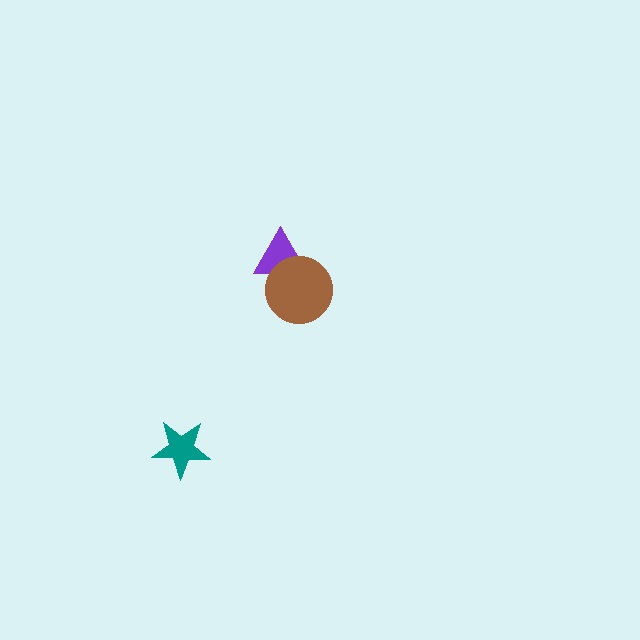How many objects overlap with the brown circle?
1 object overlaps with the brown circle.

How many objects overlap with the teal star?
0 objects overlap with the teal star.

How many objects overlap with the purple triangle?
1 object overlaps with the purple triangle.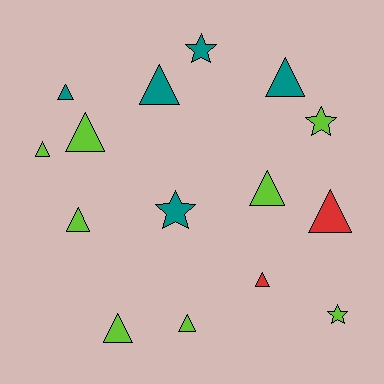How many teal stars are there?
There are 2 teal stars.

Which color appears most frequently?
Lime, with 8 objects.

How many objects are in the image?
There are 15 objects.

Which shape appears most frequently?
Triangle, with 11 objects.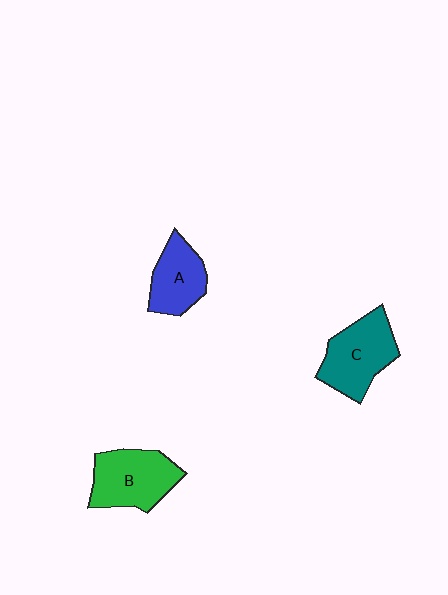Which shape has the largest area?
Shape B (green).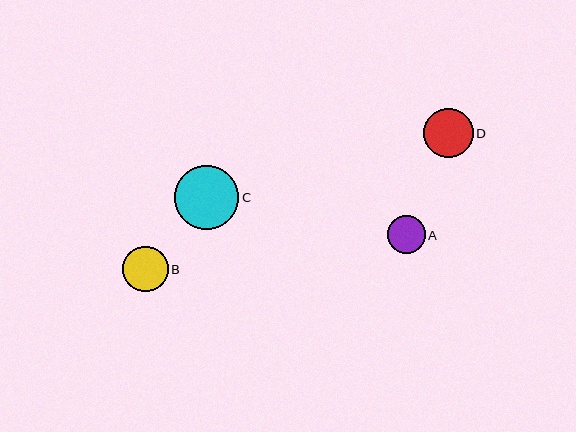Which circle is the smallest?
Circle A is the smallest with a size of approximately 38 pixels.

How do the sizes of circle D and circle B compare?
Circle D and circle B are approximately the same size.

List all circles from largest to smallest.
From largest to smallest: C, D, B, A.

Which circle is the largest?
Circle C is the largest with a size of approximately 64 pixels.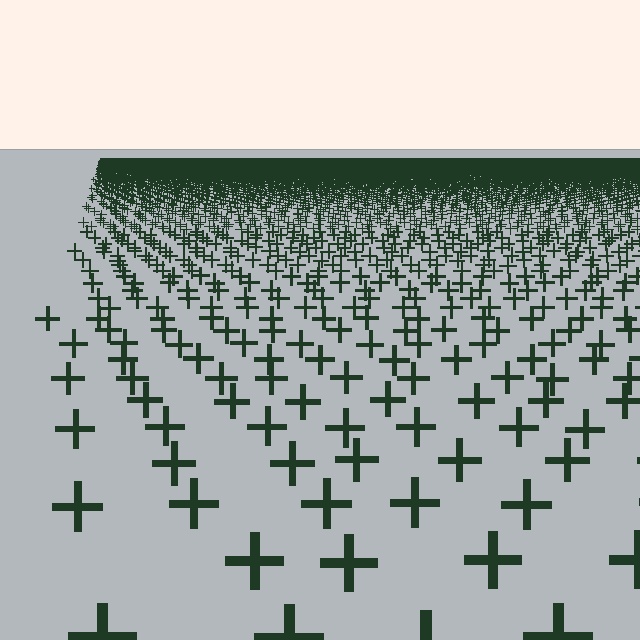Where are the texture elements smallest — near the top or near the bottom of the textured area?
Near the top.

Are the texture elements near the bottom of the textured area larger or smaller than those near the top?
Larger. Near the bottom, elements are closer to the viewer and appear at a bigger on-screen size.